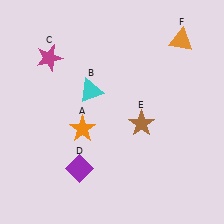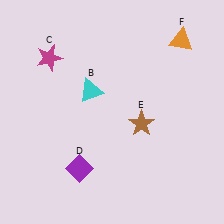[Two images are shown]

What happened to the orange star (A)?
The orange star (A) was removed in Image 2. It was in the bottom-left area of Image 1.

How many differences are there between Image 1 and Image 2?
There is 1 difference between the two images.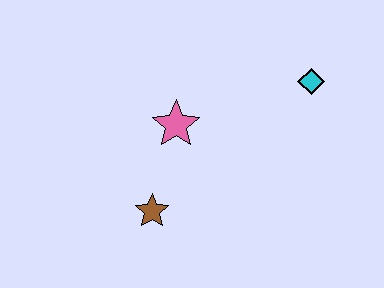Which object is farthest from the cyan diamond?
The brown star is farthest from the cyan diamond.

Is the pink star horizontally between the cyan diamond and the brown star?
Yes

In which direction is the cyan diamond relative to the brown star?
The cyan diamond is to the right of the brown star.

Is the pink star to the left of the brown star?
No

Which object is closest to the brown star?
The pink star is closest to the brown star.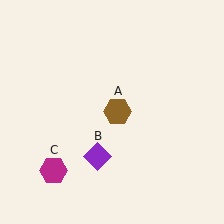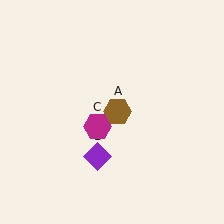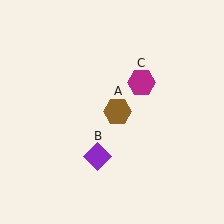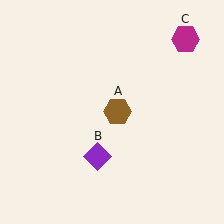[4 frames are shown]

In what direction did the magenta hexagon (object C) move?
The magenta hexagon (object C) moved up and to the right.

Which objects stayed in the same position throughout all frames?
Brown hexagon (object A) and purple diamond (object B) remained stationary.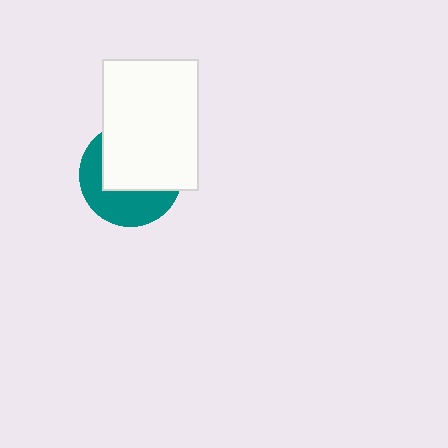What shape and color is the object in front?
The object in front is a white rectangle.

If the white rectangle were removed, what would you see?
You would see the complete teal circle.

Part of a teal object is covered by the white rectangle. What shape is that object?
It is a circle.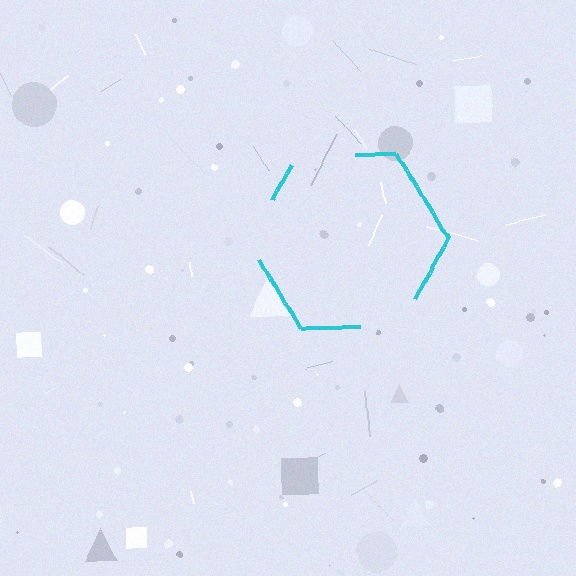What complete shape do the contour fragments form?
The contour fragments form a hexagon.